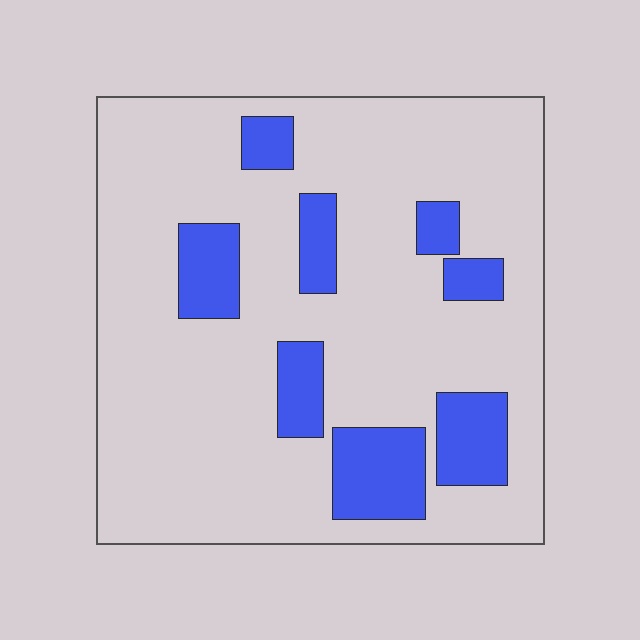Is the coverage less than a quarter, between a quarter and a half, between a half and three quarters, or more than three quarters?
Less than a quarter.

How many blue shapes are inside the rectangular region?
8.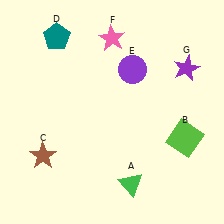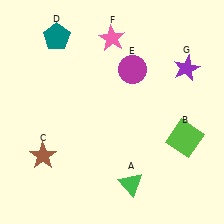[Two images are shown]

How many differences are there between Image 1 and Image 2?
There is 1 difference between the two images.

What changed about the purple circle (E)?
In Image 1, E is purple. In Image 2, it changed to magenta.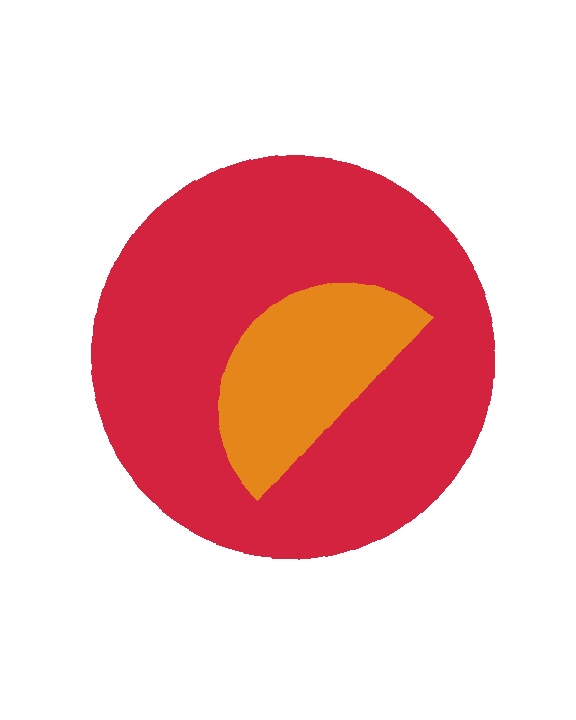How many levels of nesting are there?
2.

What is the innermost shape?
The orange semicircle.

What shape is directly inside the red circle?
The orange semicircle.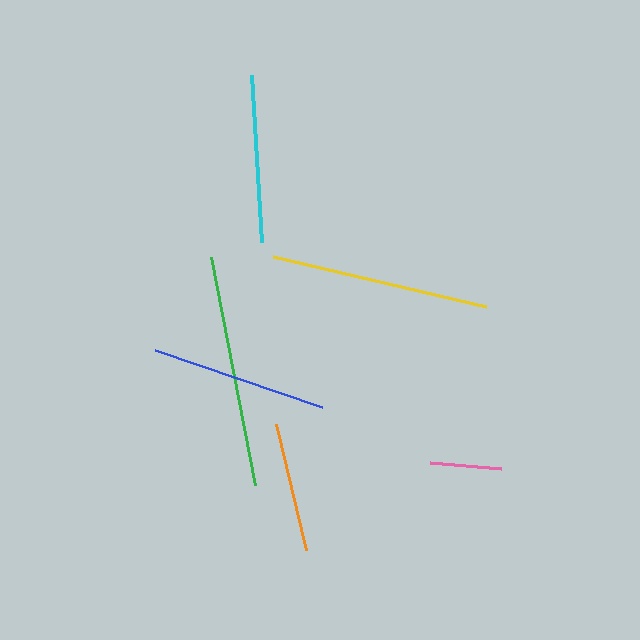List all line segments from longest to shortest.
From longest to shortest: green, yellow, blue, cyan, orange, pink.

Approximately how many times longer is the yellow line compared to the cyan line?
The yellow line is approximately 1.3 times the length of the cyan line.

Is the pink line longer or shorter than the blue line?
The blue line is longer than the pink line.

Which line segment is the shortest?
The pink line is the shortest at approximately 72 pixels.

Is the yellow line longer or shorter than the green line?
The green line is longer than the yellow line.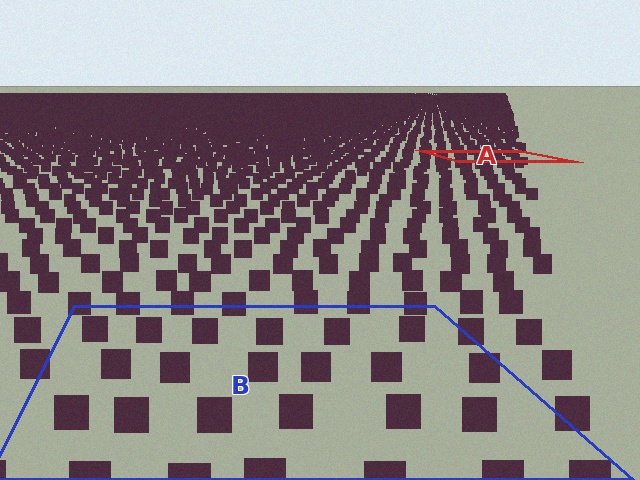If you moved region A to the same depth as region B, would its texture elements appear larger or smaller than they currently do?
They would appear larger. At a closer depth, the same texture elements are projected at a bigger on-screen size.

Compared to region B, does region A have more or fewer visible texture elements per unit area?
Region A has more texture elements per unit area — they are packed more densely because it is farther away.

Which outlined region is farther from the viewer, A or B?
Region A is farther from the viewer — the texture elements inside it appear smaller and more densely packed.